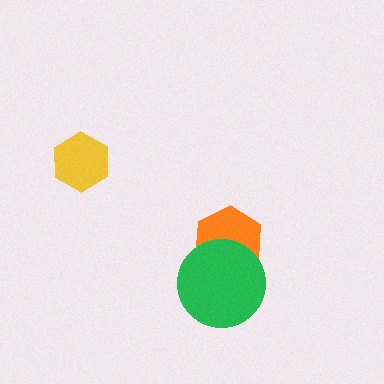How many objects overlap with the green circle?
1 object overlaps with the green circle.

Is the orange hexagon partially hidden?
Yes, it is partially covered by another shape.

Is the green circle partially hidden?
No, no other shape covers it.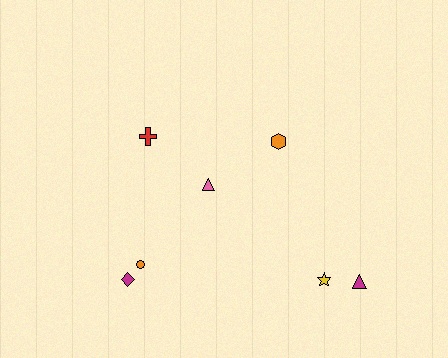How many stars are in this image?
There is 1 star.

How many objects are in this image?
There are 7 objects.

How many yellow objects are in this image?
There is 1 yellow object.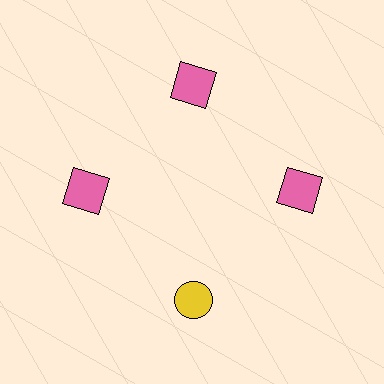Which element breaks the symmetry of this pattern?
The yellow circle at roughly the 6 o'clock position breaks the symmetry. All other shapes are pink squares.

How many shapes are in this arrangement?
There are 4 shapes arranged in a ring pattern.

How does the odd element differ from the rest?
It differs in both color (yellow instead of pink) and shape (circle instead of square).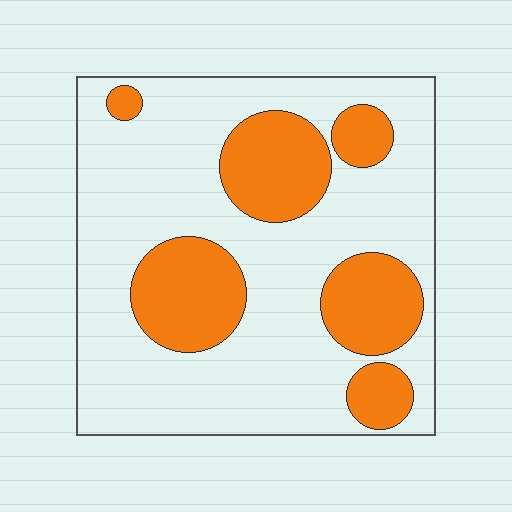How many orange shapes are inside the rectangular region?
6.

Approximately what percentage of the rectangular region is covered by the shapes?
Approximately 30%.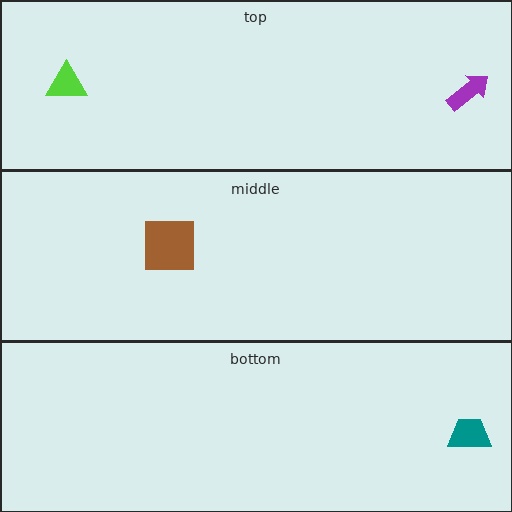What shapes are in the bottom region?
The teal trapezoid.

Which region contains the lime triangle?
The top region.